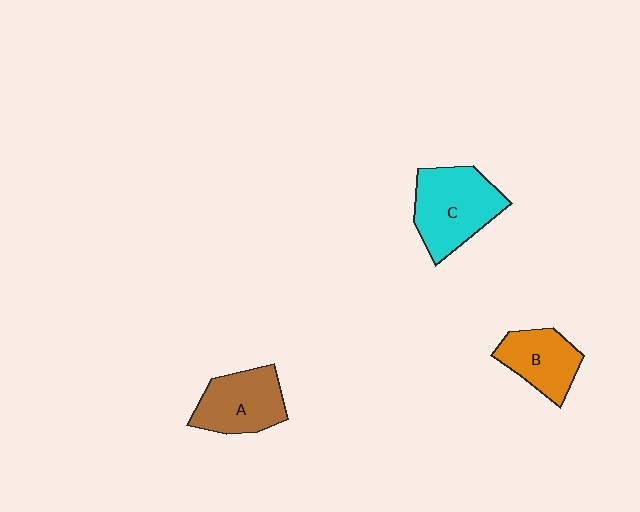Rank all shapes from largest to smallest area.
From largest to smallest: C (cyan), A (brown), B (orange).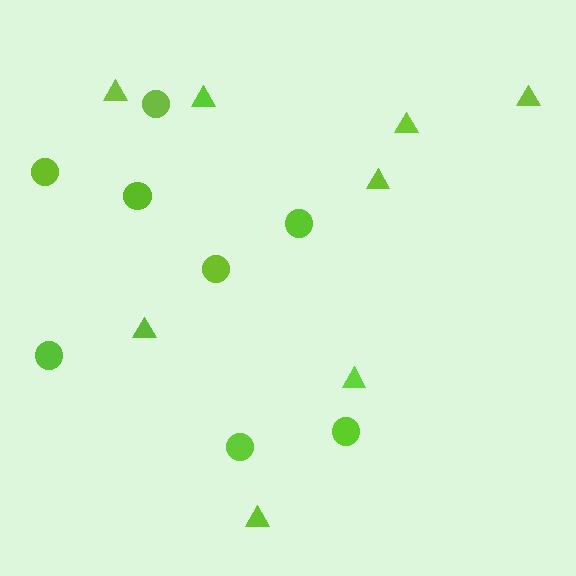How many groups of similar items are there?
There are 2 groups: one group of triangles (8) and one group of circles (8).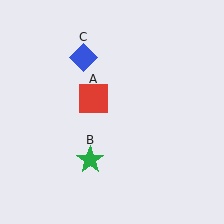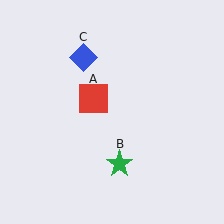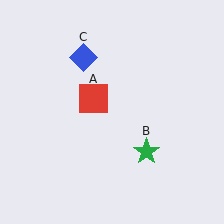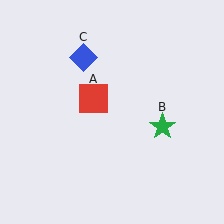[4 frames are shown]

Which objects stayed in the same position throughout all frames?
Red square (object A) and blue diamond (object C) remained stationary.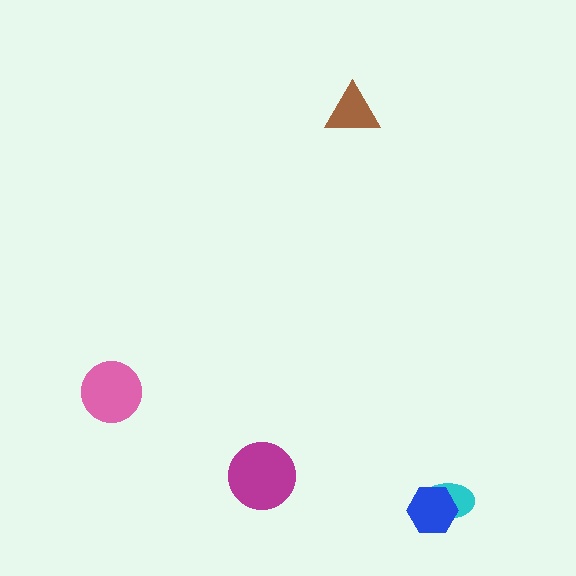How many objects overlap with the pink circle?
0 objects overlap with the pink circle.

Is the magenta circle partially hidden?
No, no other shape covers it.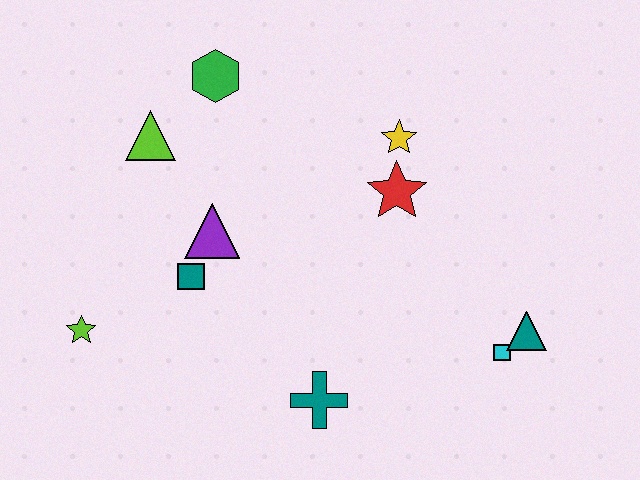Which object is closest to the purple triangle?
The teal square is closest to the purple triangle.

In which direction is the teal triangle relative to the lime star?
The teal triangle is to the right of the lime star.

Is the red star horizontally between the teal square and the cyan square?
Yes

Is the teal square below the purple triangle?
Yes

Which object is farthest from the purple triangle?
The teal triangle is farthest from the purple triangle.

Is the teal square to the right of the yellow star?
No